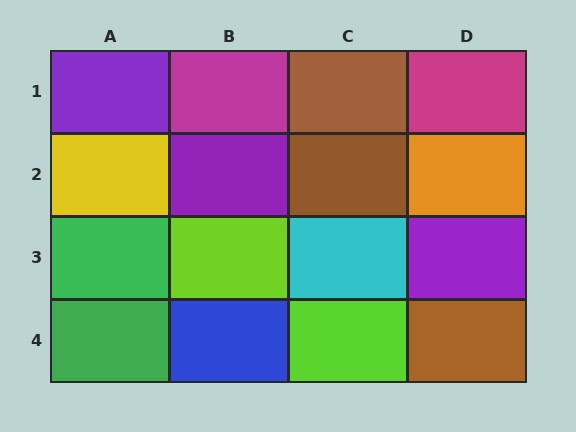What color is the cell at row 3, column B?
Lime.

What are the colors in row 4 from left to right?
Green, blue, lime, brown.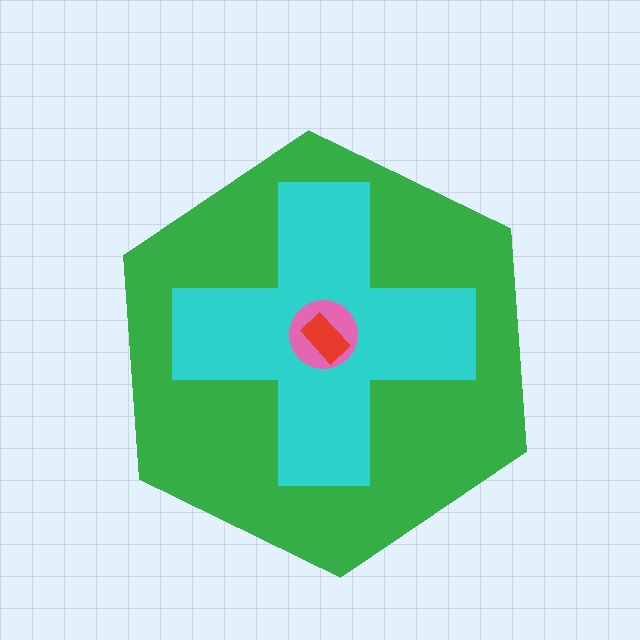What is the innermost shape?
The red rectangle.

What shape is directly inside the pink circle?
The red rectangle.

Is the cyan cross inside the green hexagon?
Yes.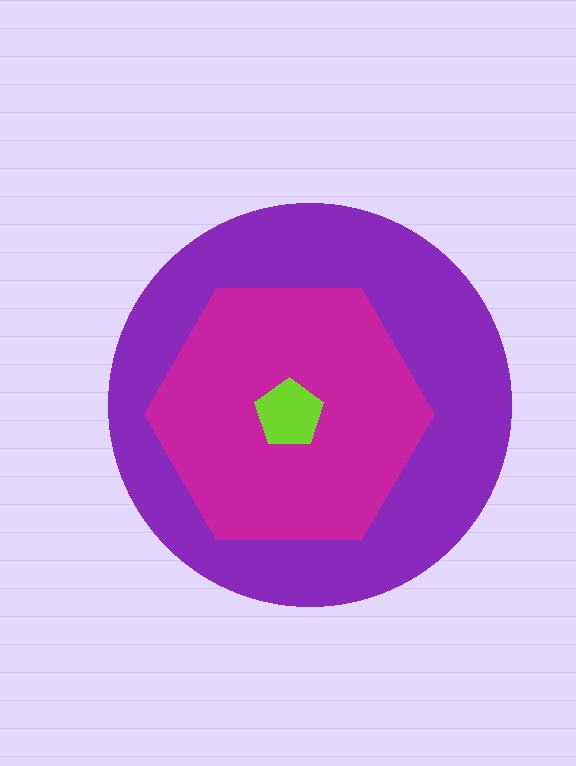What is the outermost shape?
The purple circle.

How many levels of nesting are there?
3.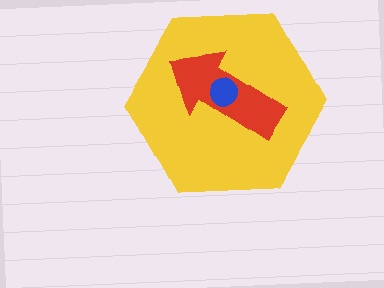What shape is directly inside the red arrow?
The blue circle.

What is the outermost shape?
The yellow hexagon.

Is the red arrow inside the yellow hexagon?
Yes.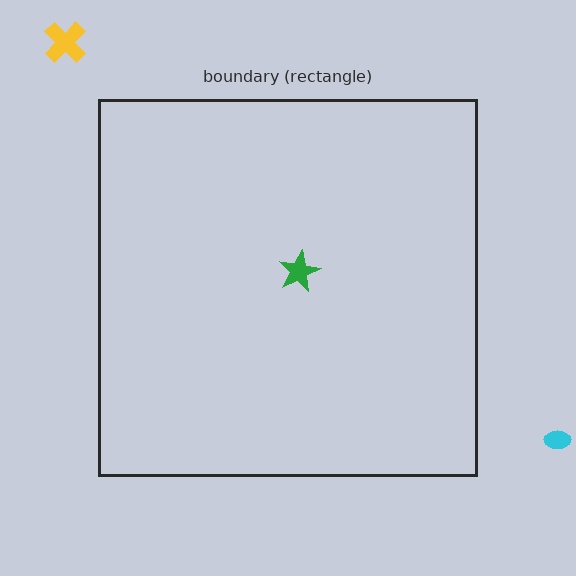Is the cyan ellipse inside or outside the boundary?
Outside.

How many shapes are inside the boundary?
1 inside, 2 outside.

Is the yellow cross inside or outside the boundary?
Outside.